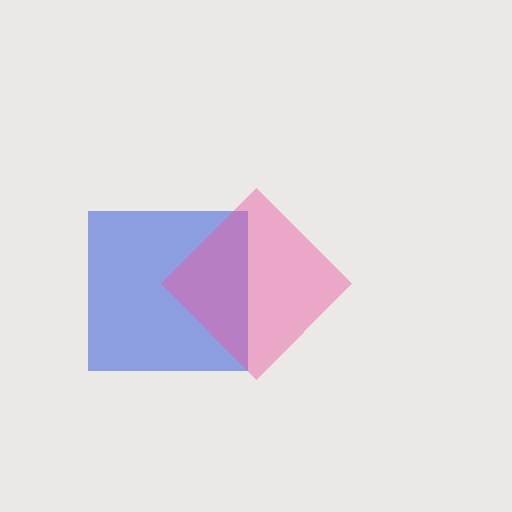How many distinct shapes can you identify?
There are 2 distinct shapes: a blue square, a pink diamond.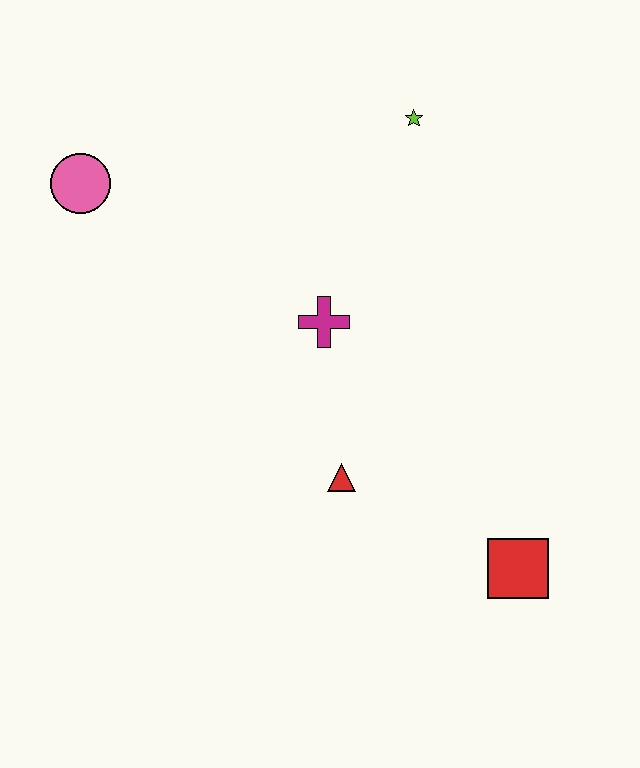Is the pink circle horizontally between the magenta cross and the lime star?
No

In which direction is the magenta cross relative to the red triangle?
The magenta cross is above the red triangle.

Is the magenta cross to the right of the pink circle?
Yes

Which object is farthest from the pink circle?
The red square is farthest from the pink circle.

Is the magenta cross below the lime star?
Yes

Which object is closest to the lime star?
The magenta cross is closest to the lime star.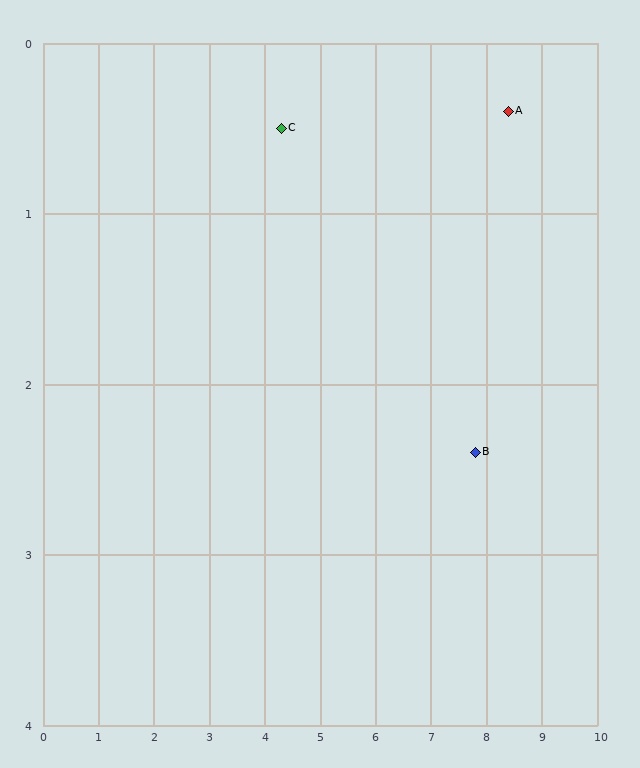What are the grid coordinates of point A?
Point A is at approximately (8.4, 0.4).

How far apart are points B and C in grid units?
Points B and C are about 4.0 grid units apart.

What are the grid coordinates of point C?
Point C is at approximately (4.3, 0.5).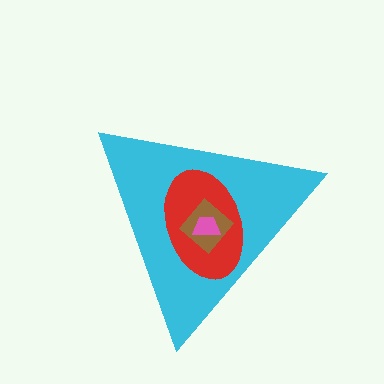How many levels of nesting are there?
4.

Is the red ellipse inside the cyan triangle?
Yes.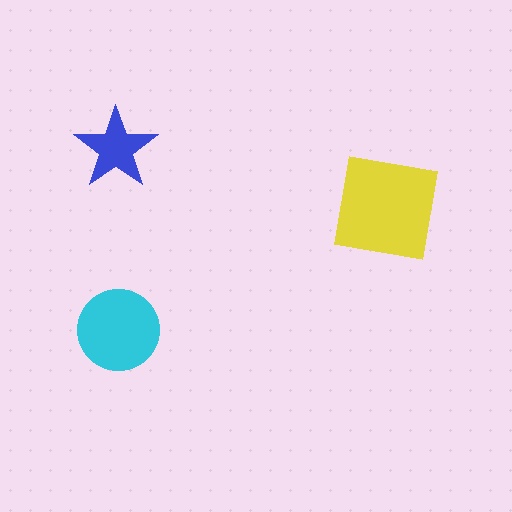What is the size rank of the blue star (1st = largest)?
3rd.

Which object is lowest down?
The cyan circle is bottommost.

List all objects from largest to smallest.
The yellow square, the cyan circle, the blue star.